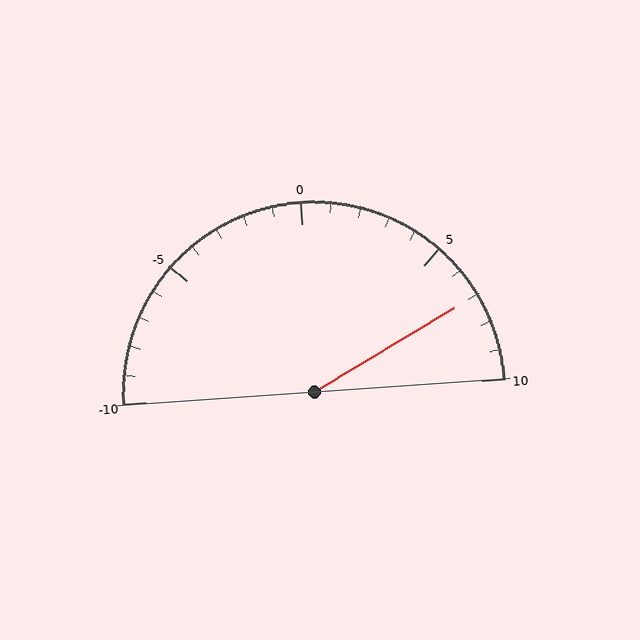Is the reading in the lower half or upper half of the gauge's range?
The reading is in the upper half of the range (-10 to 10).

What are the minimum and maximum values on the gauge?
The gauge ranges from -10 to 10.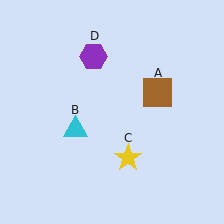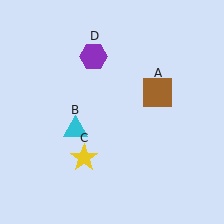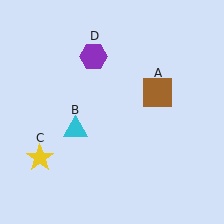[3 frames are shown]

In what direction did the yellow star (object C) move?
The yellow star (object C) moved left.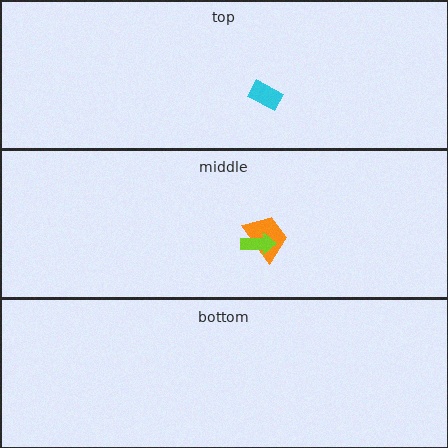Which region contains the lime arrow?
The middle region.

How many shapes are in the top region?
1.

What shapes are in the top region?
The cyan rectangle.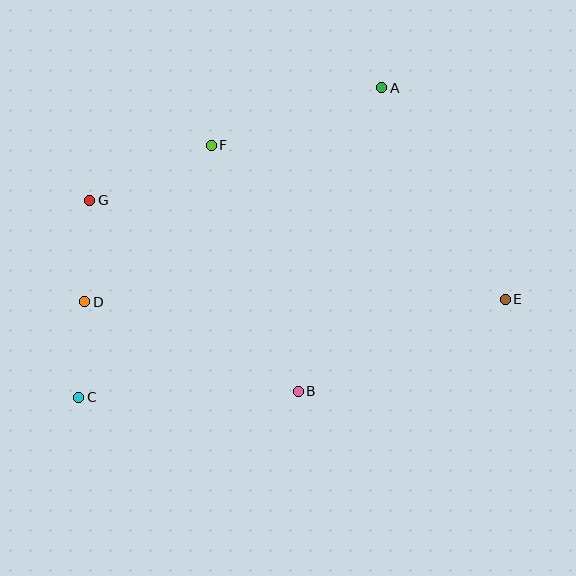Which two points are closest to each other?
Points C and D are closest to each other.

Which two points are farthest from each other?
Points C and E are farthest from each other.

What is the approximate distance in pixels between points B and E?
The distance between B and E is approximately 227 pixels.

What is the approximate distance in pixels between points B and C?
The distance between B and C is approximately 219 pixels.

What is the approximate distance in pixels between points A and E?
The distance between A and E is approximately 245 pixels.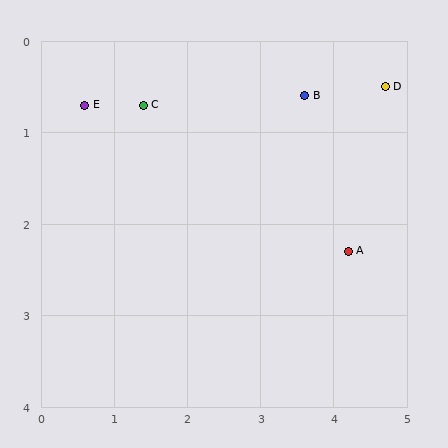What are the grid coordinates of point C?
Point C is at approximately (1.4, 0.7).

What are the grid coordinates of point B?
Point B is at approximately (3.6, 0.6).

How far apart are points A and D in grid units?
Points A and D are about 1.9 grid units apart.